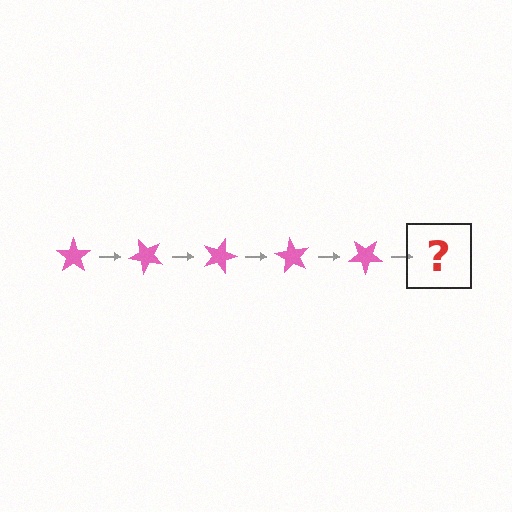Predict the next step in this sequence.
The next step is a pink star rotated 225 degrees.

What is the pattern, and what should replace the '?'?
The pattern is that the star rotates 45 degrees each step. The '?' should be a pink star rotated 225 degrees.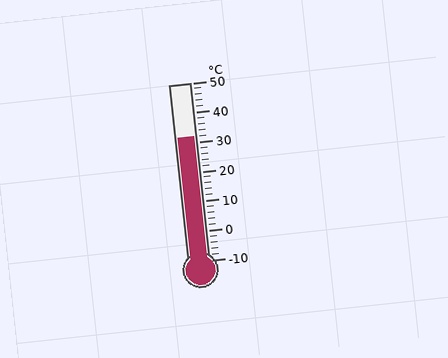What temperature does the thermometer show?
The thermometer shows approximately 32°C.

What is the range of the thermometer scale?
The thermometer scale ranges from -10°C to 50°C.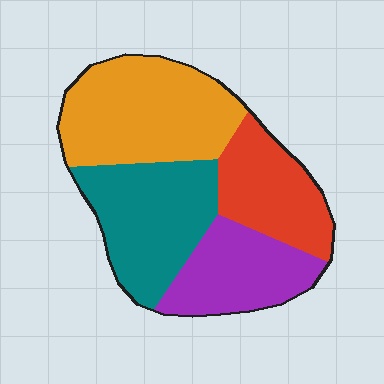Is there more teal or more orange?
Orange.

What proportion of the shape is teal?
Teal takes up about one quarter (1/4) of the shape.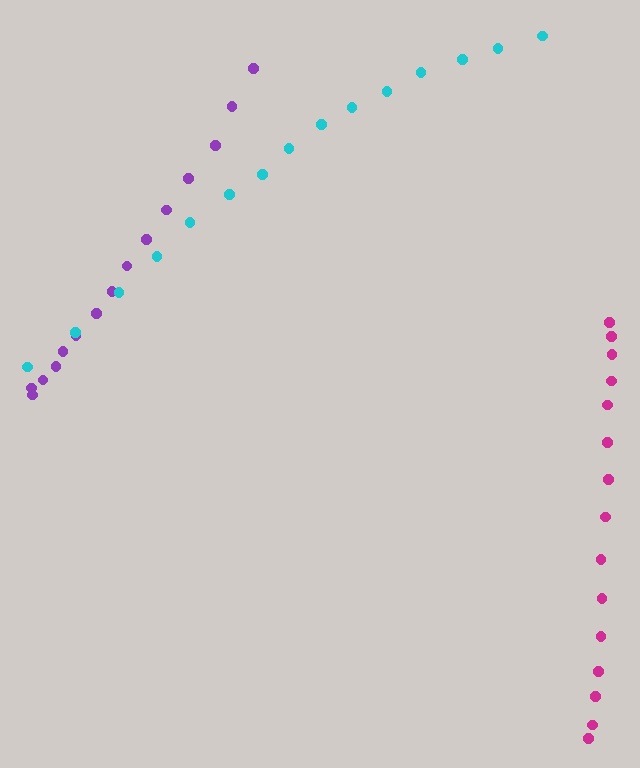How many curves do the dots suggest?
There are 3 distinct paths.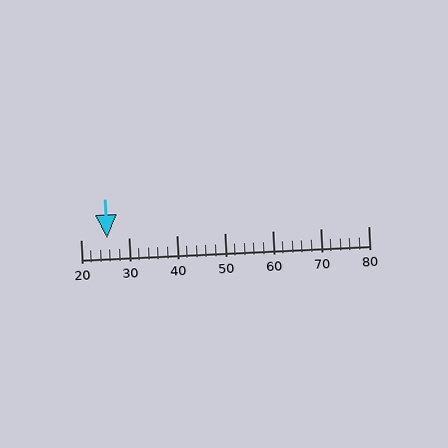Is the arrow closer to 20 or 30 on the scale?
The arrow is closer to 30.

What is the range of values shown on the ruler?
The ruler shows values from 20 to 80.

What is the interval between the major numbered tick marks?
The major tick marks are spaced 10 units apart.